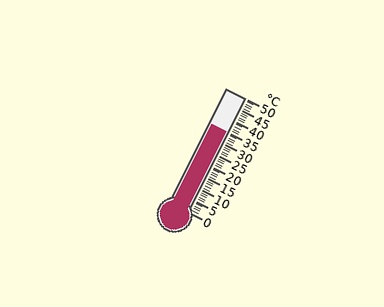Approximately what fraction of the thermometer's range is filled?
The thermometer is filled to approximately 70% of its range.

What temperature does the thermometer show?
The thermometer shows approximately 35°C.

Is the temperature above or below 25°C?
The temperature is above 25°C.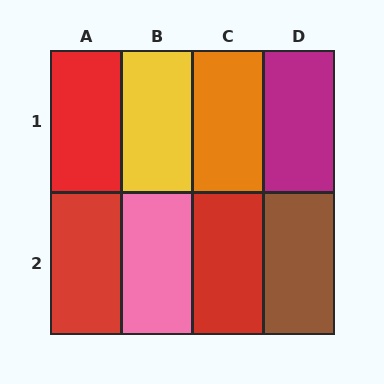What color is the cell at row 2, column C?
Red.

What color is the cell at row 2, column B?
Pink.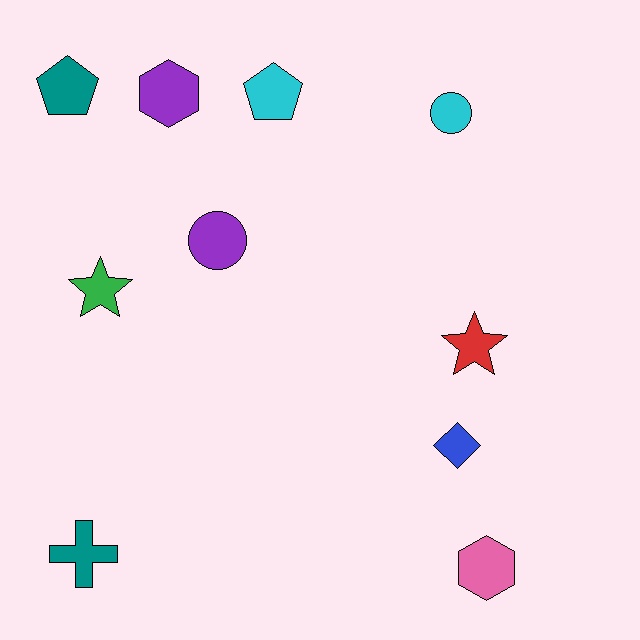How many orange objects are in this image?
There are no orange objects.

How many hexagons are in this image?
There are 2 hexagons.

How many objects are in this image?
There are 10 objects.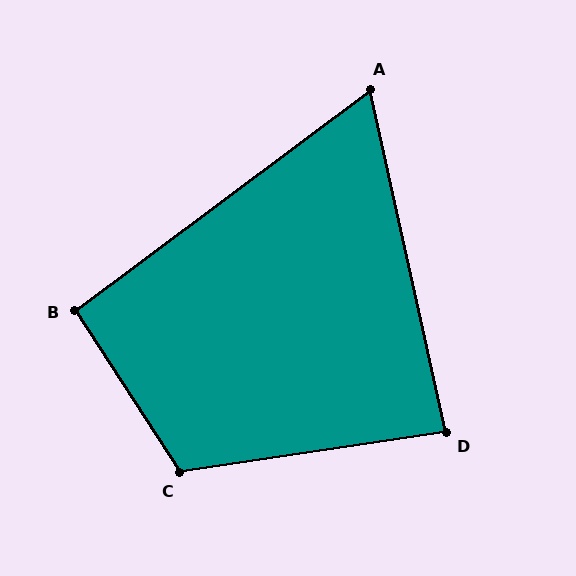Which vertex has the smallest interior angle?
A, at approximately 66 degrees.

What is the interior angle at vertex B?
Approximately 94 degrees (approximately right).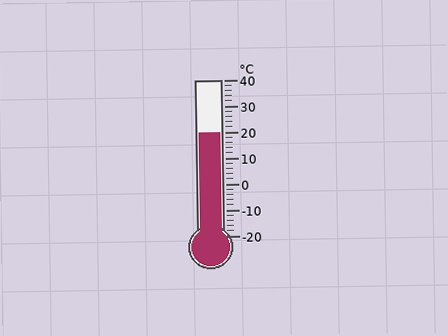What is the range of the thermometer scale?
The thermometer scale ranges from -20°C to 40°C.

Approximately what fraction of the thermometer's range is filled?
The thermometer is filled to approximately 65% of its range.